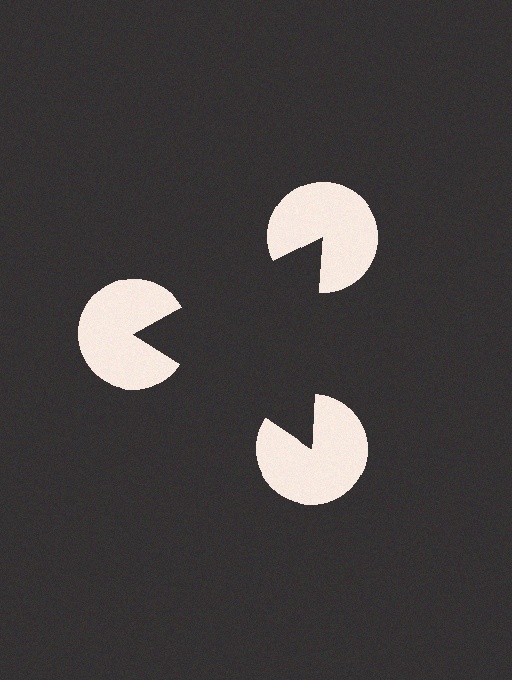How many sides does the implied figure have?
3 sides.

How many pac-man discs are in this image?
There are 3 — one at each vertex of the illusory triangle.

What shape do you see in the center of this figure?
An illusory triangle — its edges are inferred from the aligned wedge cuts in the pac-man discs, not physically drawn.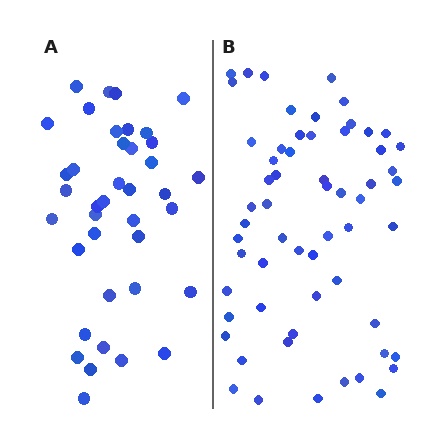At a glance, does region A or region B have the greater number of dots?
Region B (the right region) has more dots.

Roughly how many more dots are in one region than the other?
Region B has approximately 20 more dots than region A.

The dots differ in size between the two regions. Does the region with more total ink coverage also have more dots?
No. Region A has more total ink coverage because its dots are larger, but region B actually contains more individual dots. Total area can be misleading — the number of items is what matters here.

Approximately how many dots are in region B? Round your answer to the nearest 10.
About 60 dots.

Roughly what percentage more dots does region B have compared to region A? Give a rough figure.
About 55% more.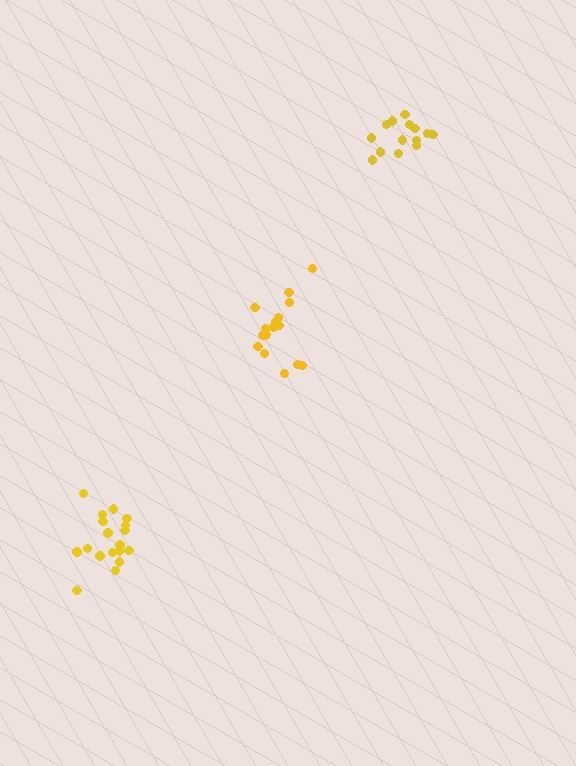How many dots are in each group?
Group 1: 14 dots, Group 2: 18 dots, Group 3: 17 dots (49 total).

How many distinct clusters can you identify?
There are 3 distinct clusters.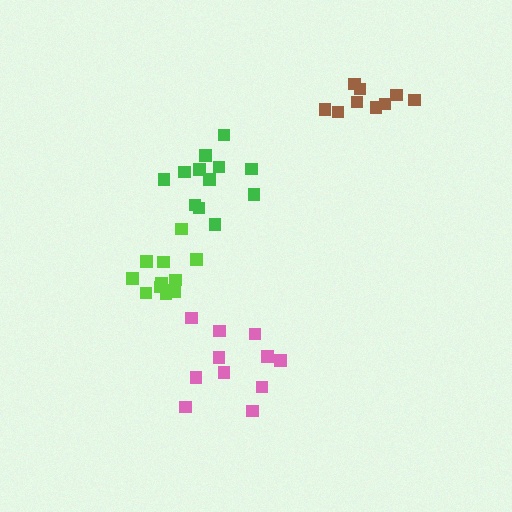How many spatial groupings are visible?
There are 4 spatial groupings.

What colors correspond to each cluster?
The clusters are colored: brown, pink, green, lime.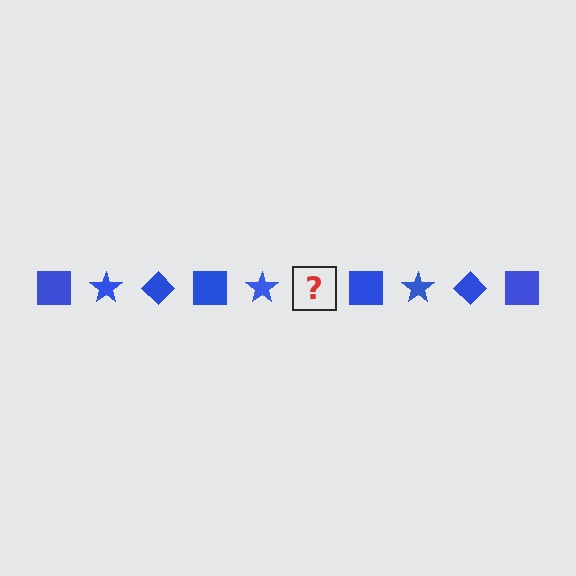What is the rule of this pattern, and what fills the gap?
The rule is that the pattern cycles through square, star, diamond shapes in blue. The gap should be filled with a blue diamond.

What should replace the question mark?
The question mark should be replaced with a blue diamond.